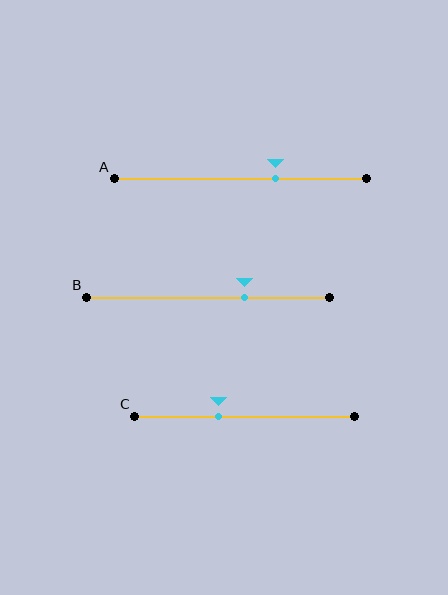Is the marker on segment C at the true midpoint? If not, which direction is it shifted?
No, the marker on segment C is shifted to the left by about 12% of the segment length.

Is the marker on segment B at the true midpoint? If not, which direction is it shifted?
No, the marker on segment B is shifted to the right by about 15% of the segment length.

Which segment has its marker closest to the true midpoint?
Segment C has its marker closest to the true midpoint.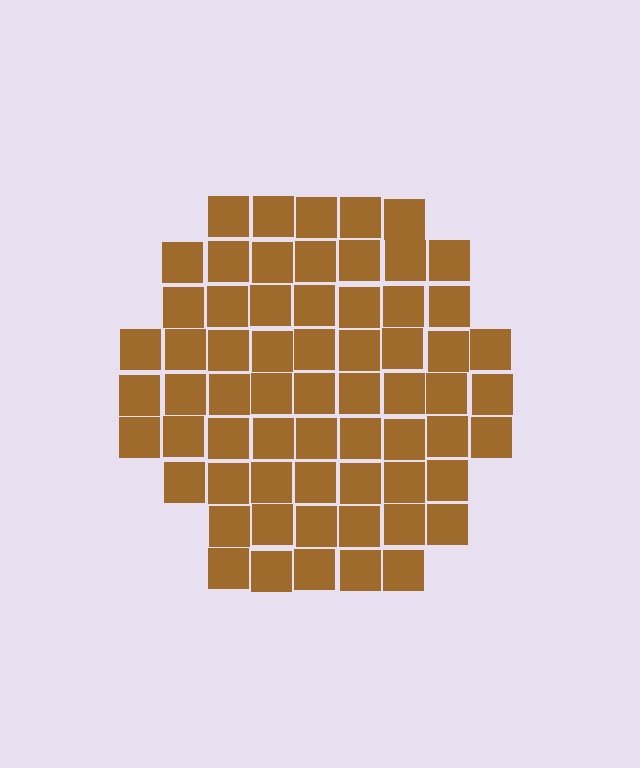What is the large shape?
The large shape is a hexagon.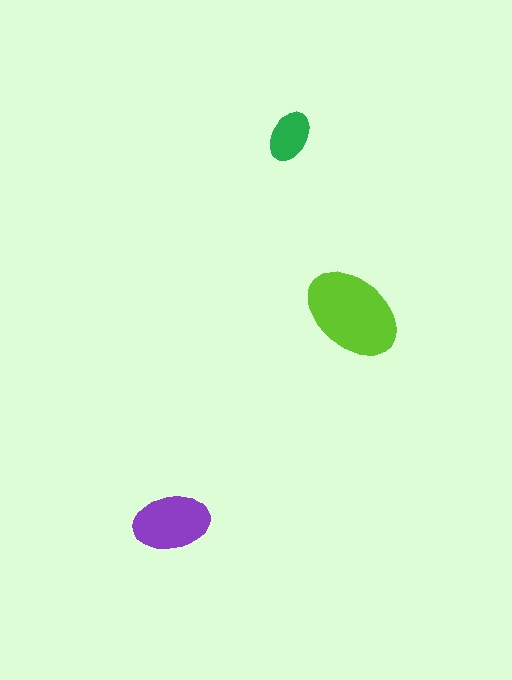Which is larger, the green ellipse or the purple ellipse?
The purple one.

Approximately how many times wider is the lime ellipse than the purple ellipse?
About 1.5 times wider.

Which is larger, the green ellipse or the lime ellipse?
The lime one.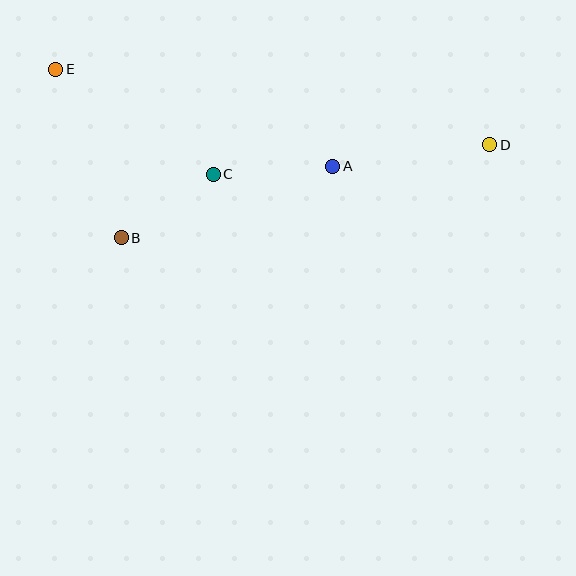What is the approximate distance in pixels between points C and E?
The distance between C and E is approximately 189 pixels.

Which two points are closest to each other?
Points B and C are closest to each other.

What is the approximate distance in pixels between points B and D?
The distance between B and D is approximately 380 pixels.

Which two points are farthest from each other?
Points D and E are farthest from each other.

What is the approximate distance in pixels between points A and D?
The distance between A and D is approximately 159 pixels.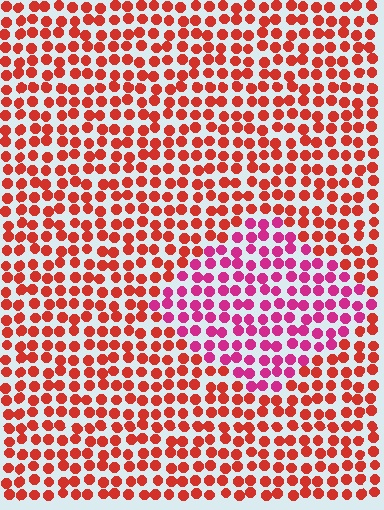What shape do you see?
I see a diamond.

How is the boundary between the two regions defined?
The boundary is defined purely by a slight shift in hue (about 39 degrees). Spacing, size, and orientation are identical on both sides.